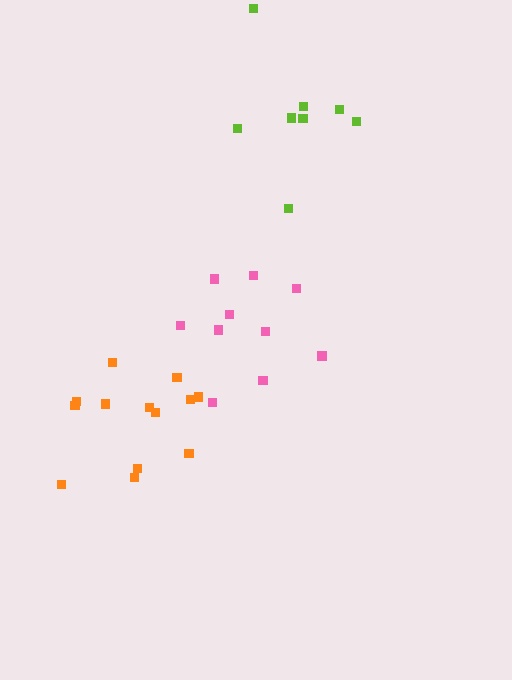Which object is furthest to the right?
The lime cluster is rightmost.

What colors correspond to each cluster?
The clusters are colored: orange, pink, lime.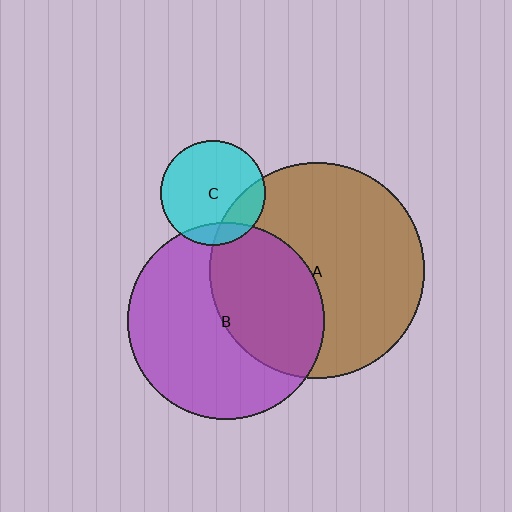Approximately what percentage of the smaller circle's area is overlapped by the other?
Approximately 20%.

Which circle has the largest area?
Circle A (brown).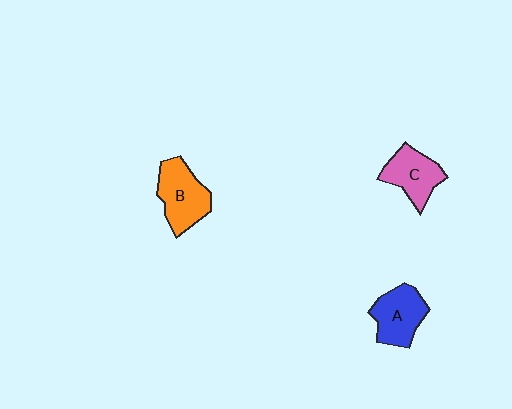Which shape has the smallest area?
Shape C (pink).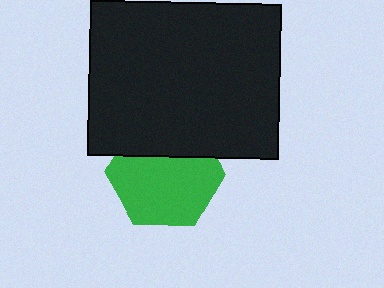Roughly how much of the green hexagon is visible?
Most of it is visible (roughly 69%).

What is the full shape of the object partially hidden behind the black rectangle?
The partially hidden object is a green hexagon.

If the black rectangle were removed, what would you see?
You would see the complete green hexagon.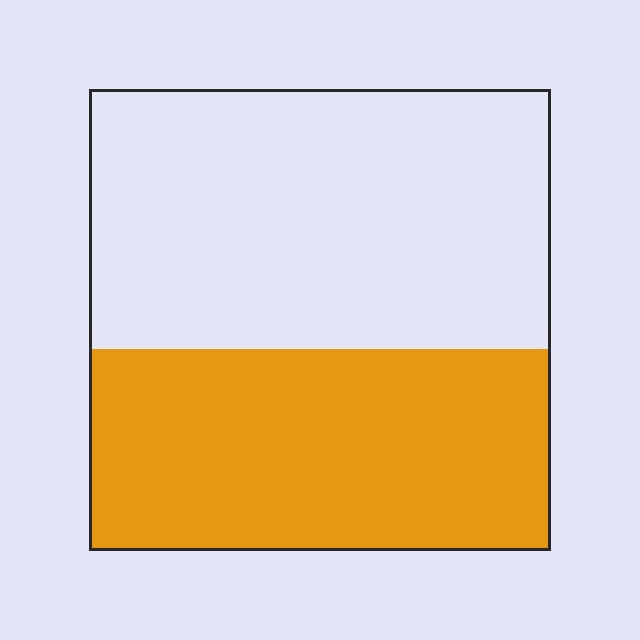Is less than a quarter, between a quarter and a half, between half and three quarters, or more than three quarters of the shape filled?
Between a quarter and a half.